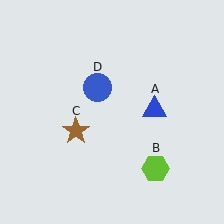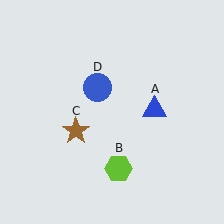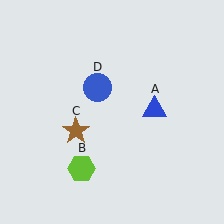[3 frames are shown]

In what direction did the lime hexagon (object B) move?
The lime hexagon (object B) moved left.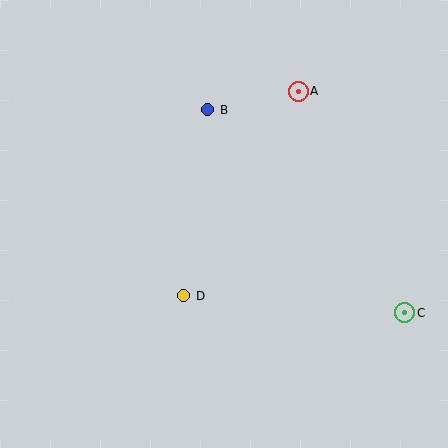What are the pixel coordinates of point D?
Point D is at (184, 296).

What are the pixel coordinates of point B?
Point B is at (208, 110).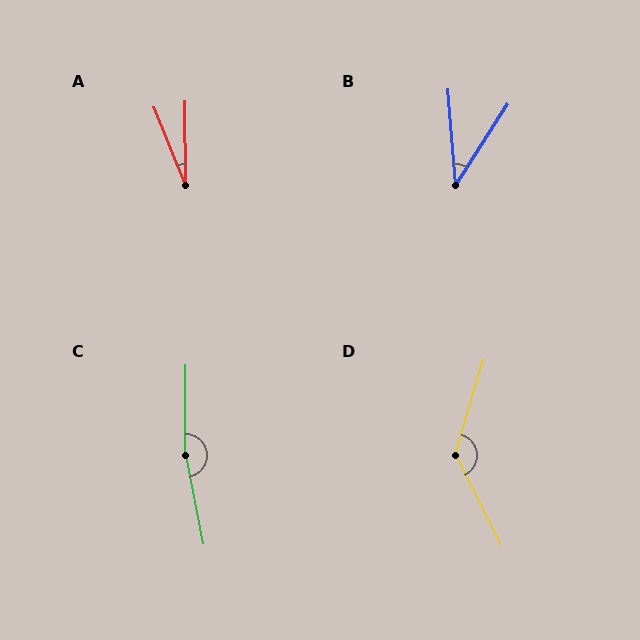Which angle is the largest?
C, at approximately 169 degrees.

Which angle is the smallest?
A, at approximately 21 degrees.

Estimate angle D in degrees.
Approximately 137 degrees.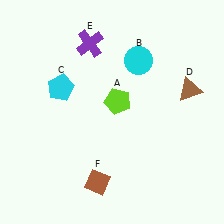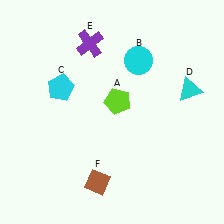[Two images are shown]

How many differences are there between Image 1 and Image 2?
There is 1 difference between the two images.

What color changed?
The triangle (D) changed from brown in Image 1 to cyan in Image 2.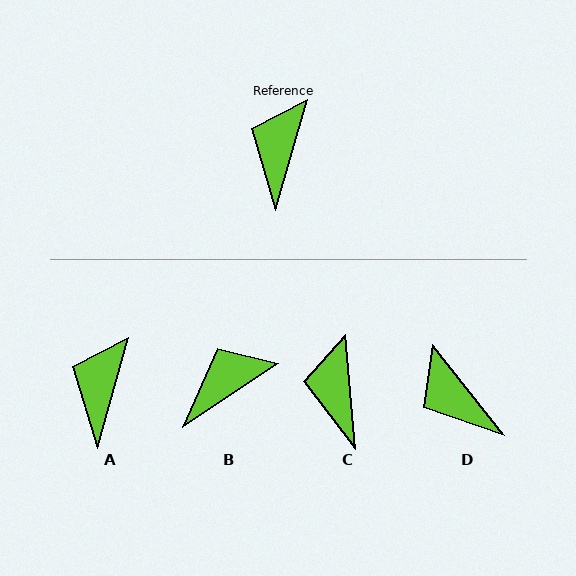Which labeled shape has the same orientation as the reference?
A.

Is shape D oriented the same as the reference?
No, it is off by about 54 degrees.